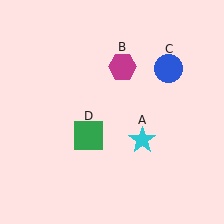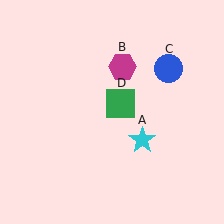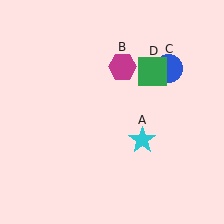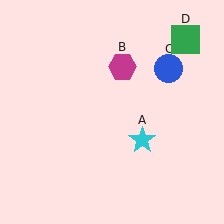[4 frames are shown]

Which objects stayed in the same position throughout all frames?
Cyan star (object A) and magenta hexagon (object B) and blue circle (object C) remained stationary.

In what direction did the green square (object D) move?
The green square (object D) moved up and to the right.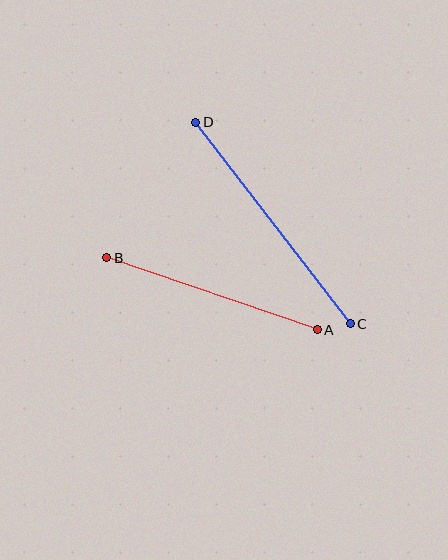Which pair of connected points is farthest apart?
Points C and D are farthest apart.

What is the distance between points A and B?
The distance is approximately 223 pixels.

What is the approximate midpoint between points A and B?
The midpoint is at approximately (212, 294) pixels.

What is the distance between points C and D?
The distance is approximately 254 pixels.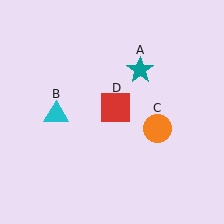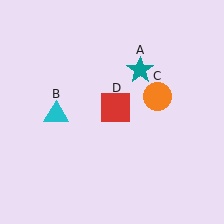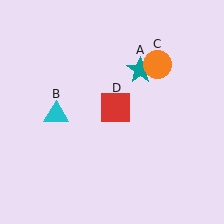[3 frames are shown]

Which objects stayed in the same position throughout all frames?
Teal star (object A) and cyan triangle (object B) and red square (object D) remained stationary.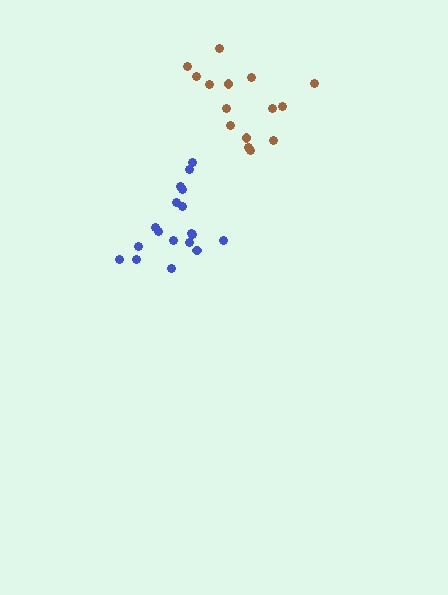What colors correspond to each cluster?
The clusters are colored: brown, blue.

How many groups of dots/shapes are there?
There are 2 groups.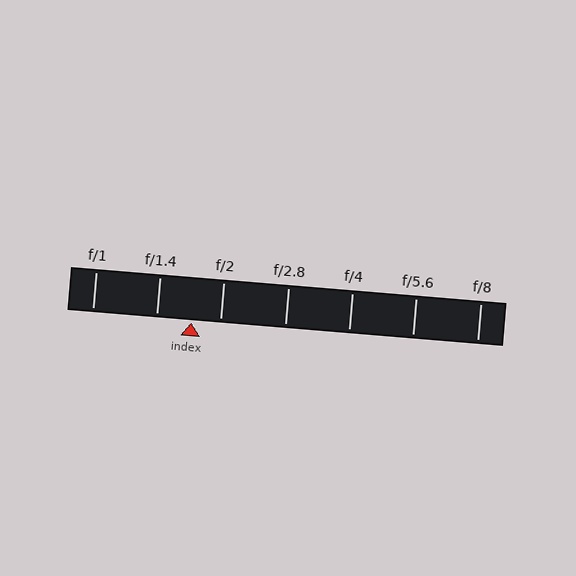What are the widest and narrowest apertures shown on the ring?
The widest aperture shown is f/1 and the narrowest is f/8.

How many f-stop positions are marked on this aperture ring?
There are 7 f-stop positions marked.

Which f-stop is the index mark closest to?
The index mark is closest to f/2.